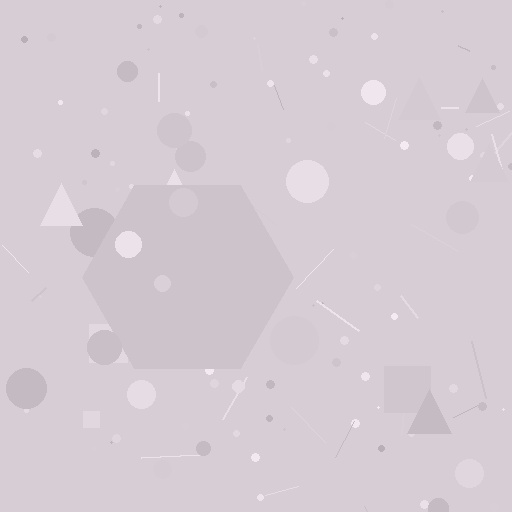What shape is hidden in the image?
A hexagon is hidden in the image.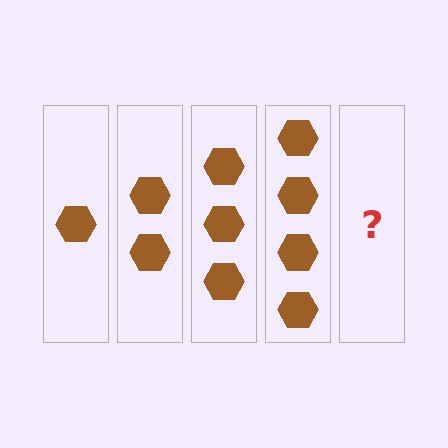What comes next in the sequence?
The next element should be 5 hexagons.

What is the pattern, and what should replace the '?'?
The pattern is that each step adds one more hexagon. The '?' should be 5 hexagons.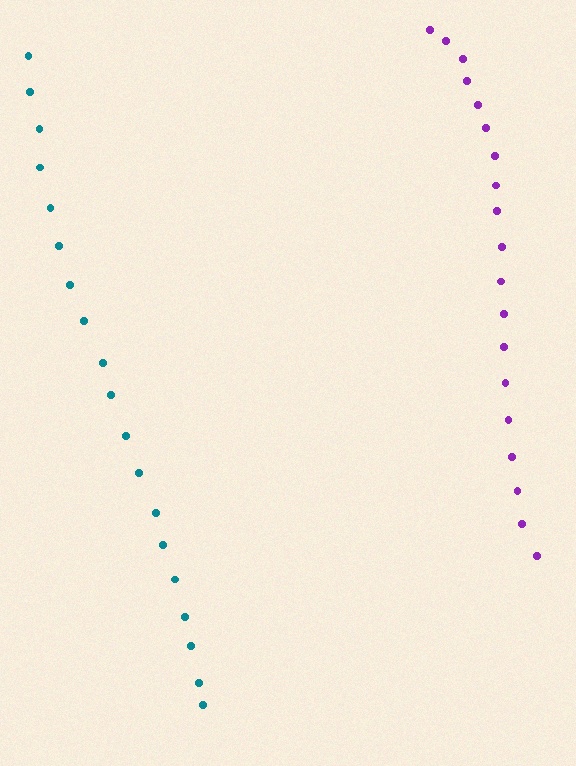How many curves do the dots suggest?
There are 2 distinct paths.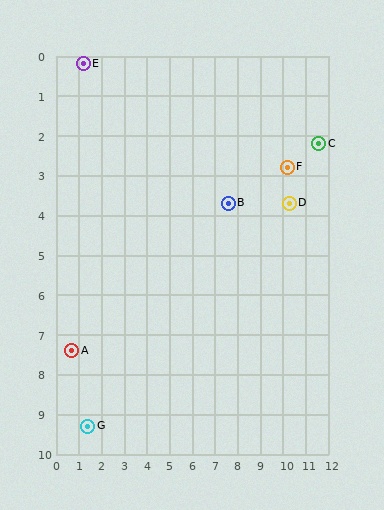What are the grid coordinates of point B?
Point B is at approximately (7.6, 3.7).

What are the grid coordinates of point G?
Point G is at approximately (1.4, 9.3).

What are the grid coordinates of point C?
Point C is at approximately (11.6, 2.2).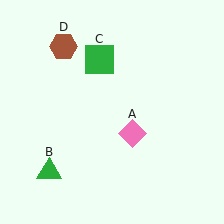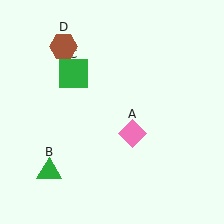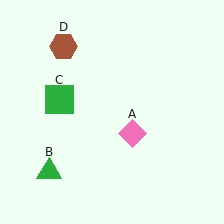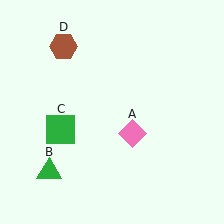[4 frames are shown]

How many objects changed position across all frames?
1 object changed position: green square (object C).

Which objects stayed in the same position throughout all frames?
Pink diamond (object A) and green triangle (object B) and brown hexagon (object D) remained stationary.